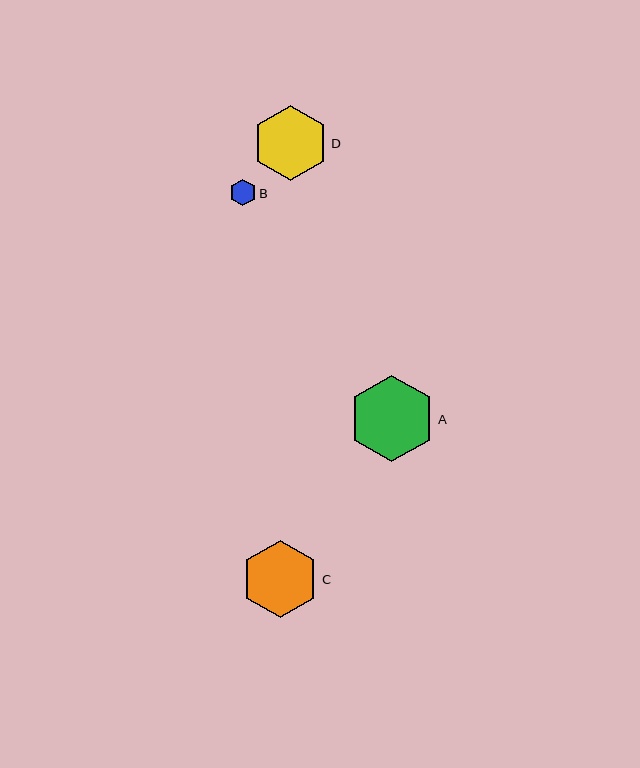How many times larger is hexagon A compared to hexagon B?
Hexagon A is approximately 3.3 times the size of hexagon B.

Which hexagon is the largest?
Hexagon A is the largest with a size of approximately 87 pixels.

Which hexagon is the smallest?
Hexagon B is the smallest with a size of approximately 27 pixels.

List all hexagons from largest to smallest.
From largest to smallest: A, C, D, B.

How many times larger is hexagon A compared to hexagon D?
Hexagon A is approximately 1.1 times the size of hexagon D.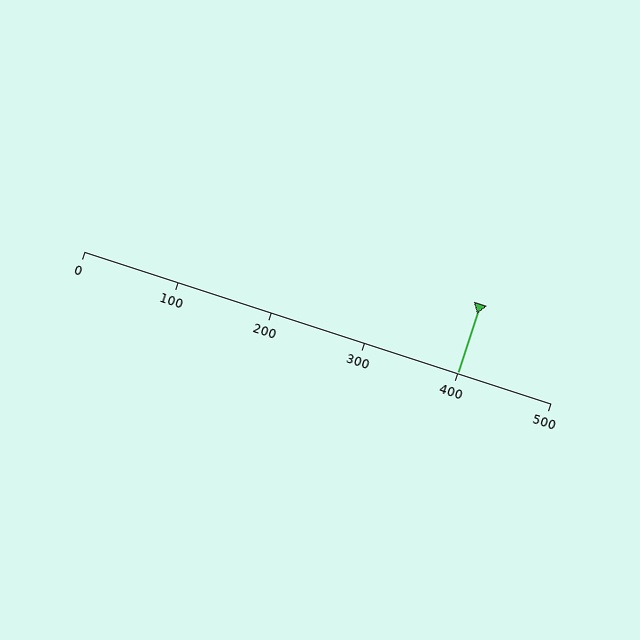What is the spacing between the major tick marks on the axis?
The major ticks are spaced 100 apart.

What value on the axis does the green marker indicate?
The marker indicates approximately 400.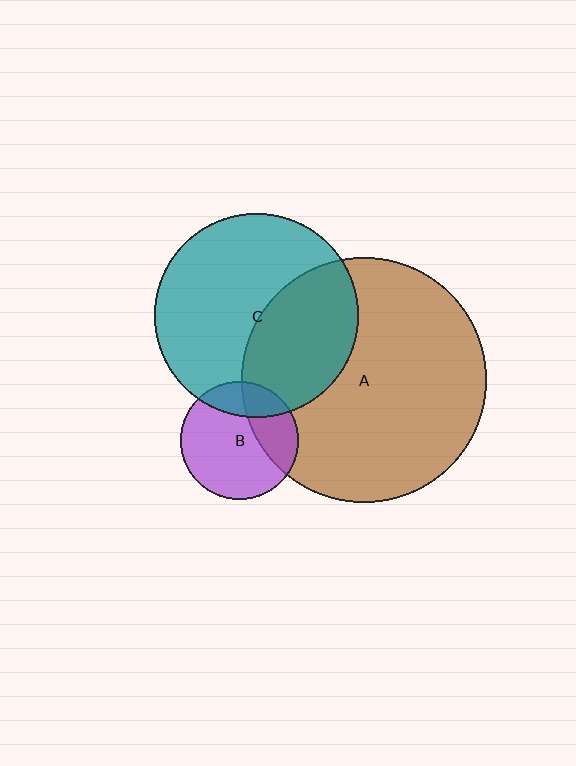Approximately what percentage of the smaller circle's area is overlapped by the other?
Approximately 20%.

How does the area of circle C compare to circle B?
Approximately 3.0 times.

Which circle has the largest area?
Circle A (brown).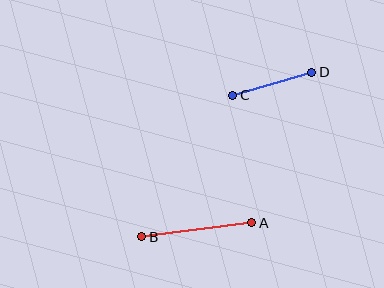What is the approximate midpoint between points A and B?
The midpoint is at approximately (197, 230) pixels.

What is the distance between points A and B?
The distance is approximately 111 pixels.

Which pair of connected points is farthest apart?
Points A and B are farthest apart.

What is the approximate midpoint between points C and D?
The midpoint is at approximately (272, 84) pixels.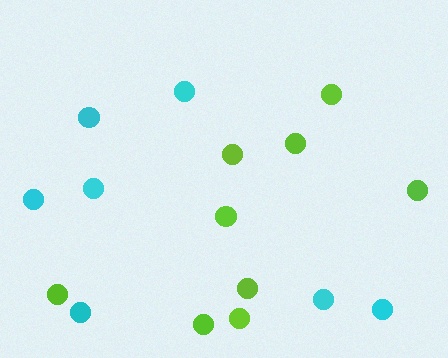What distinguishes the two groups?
There are 2 groups: one group of lime circles (9) and one group of cyan circles (7).